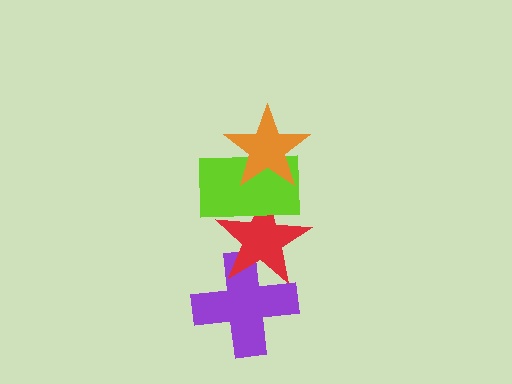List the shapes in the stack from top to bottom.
From top to bottom: the orange star, the lime rectangle, the red star, the purple cross.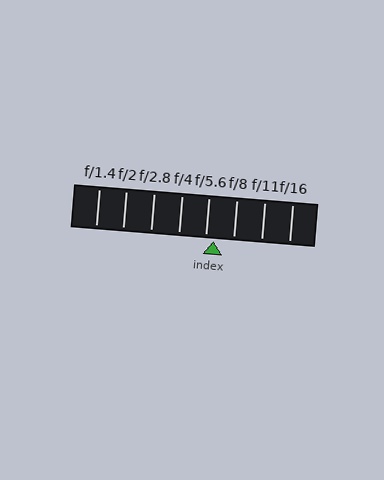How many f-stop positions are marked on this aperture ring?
There are 8 f-stop positions marked.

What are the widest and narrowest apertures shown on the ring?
The widest aperture shown is f/1.4 and the narrowest is f/16.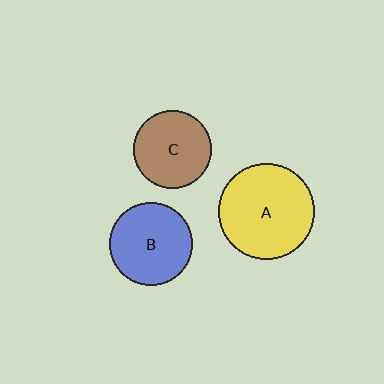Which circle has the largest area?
Circle A (yellow).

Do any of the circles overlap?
No, none of the circles overlap.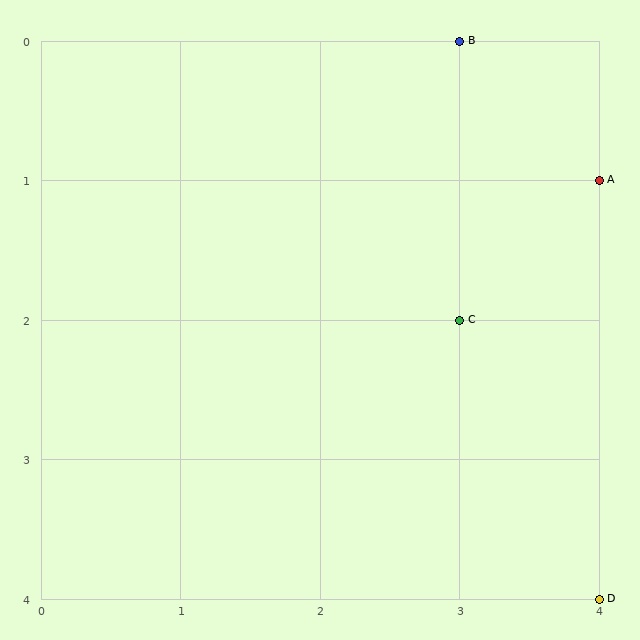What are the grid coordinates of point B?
Point B is at grid coordinates (3, 0).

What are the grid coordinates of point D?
Point D is at grid coordinates (4, 4).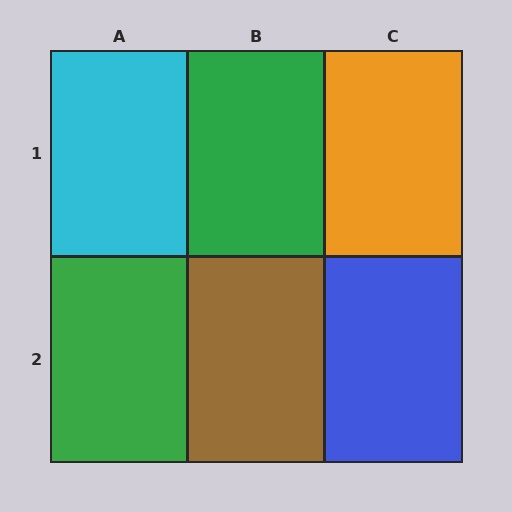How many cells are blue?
1 cell is blue.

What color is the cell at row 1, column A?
Cyan.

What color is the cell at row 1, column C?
Orange.